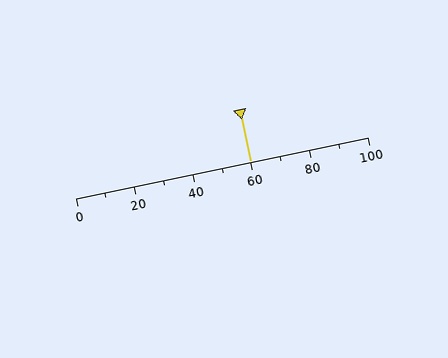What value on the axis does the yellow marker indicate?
The marker indicates approximately 60.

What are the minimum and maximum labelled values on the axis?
The axis runs from 0 to 100.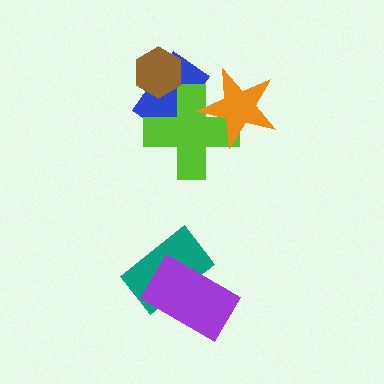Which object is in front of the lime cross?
The orange star is in front of the lime cross.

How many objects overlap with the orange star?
2 objects overlap with the orange star.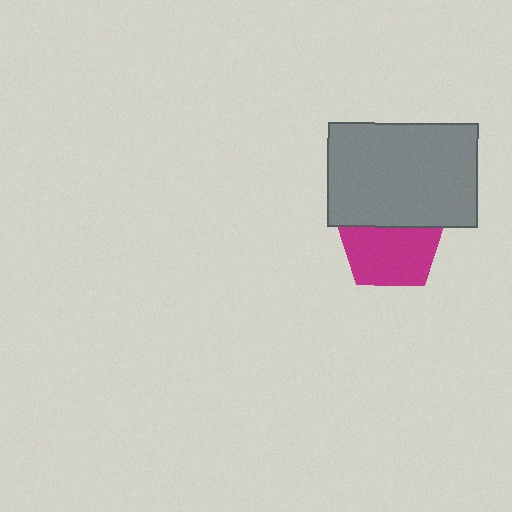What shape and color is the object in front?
The object in front is a gray rectangle.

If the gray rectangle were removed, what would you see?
You would see the complete magenta pentagon.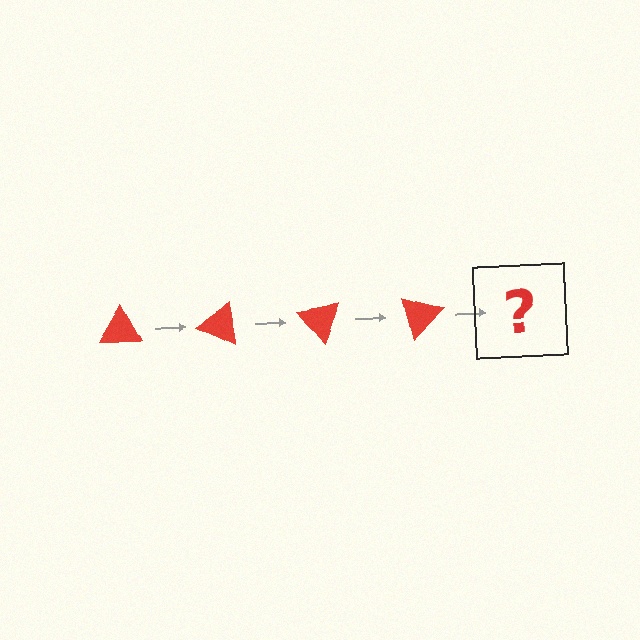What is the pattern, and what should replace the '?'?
The pattern is that the triangle rotates 25 degrees each step. The '?' should be a red triangle rotated 100 degrees.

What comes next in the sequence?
The next element should be a red triangle rotated 100 degrees.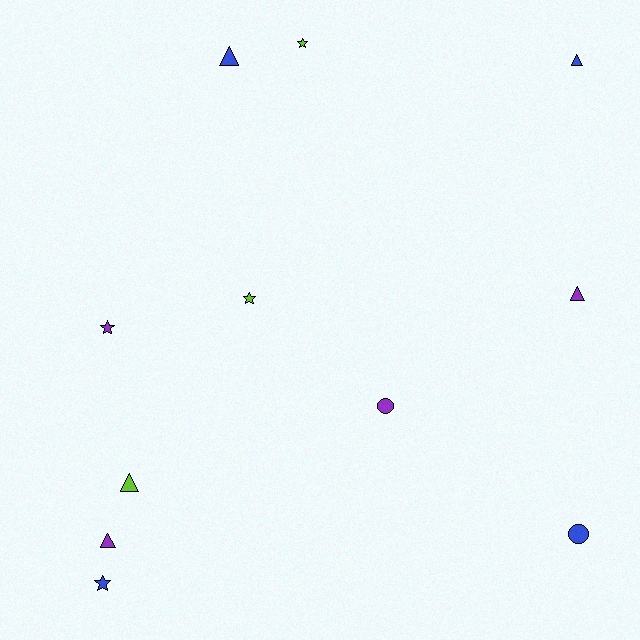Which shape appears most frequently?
Triangle, with 5 objects.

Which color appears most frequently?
Blue, with 4 objects.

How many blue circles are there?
There is 1 blue circle.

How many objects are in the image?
There are 11 objects.